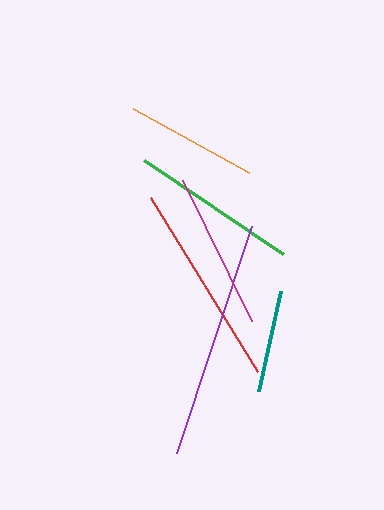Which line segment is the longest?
The purple line is the longest at approximately 239 pixels.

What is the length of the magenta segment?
The magenta segment is approximately 157 pixels long.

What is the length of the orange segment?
The orange segment is approximately 133 pixels long.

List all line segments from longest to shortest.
From longest to shortest: purple, red, green, magenta, orange, teal.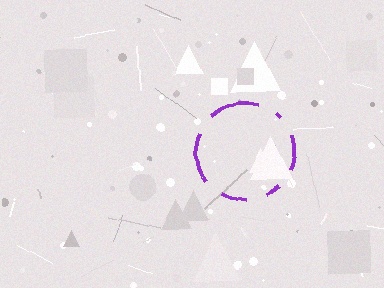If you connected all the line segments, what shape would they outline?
They would outline a circle.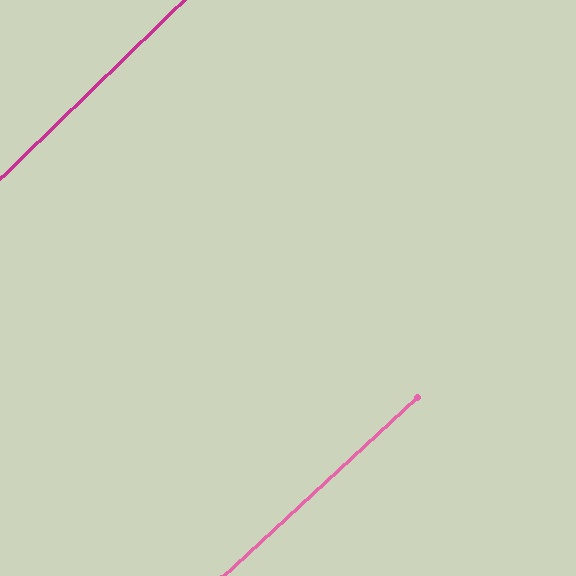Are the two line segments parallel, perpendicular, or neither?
Parallel — their directions differ by only 1.5°.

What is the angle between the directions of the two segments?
Approximately 2 degrees.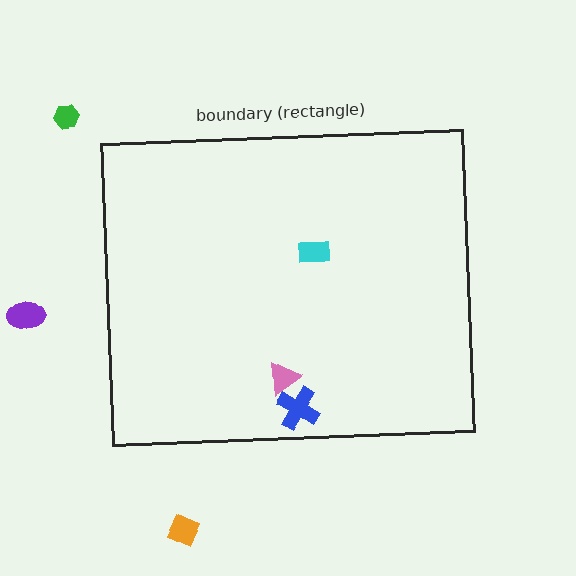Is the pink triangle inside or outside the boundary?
Inside.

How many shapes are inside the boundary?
3 inside, 3 outside.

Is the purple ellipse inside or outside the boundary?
Outside.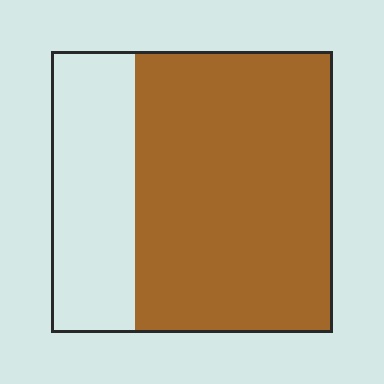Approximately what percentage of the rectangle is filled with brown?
Approximately 70%.